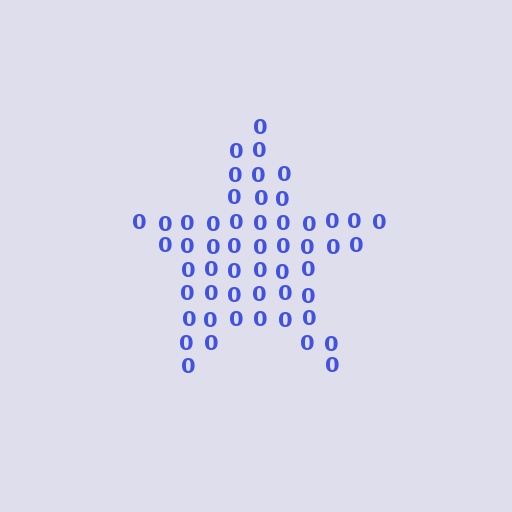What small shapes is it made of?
It is made of small digit 0's.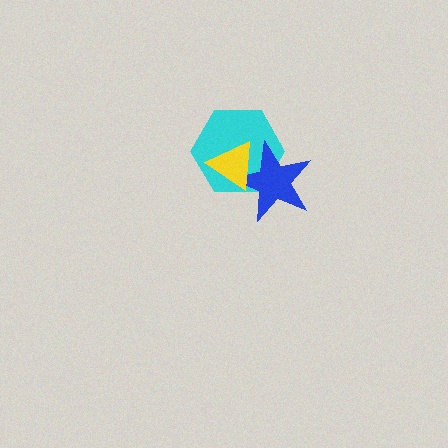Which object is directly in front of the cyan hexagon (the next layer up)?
The blue star is directly in front of the cyan hexagon.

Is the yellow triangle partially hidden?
No, no other shape covers it.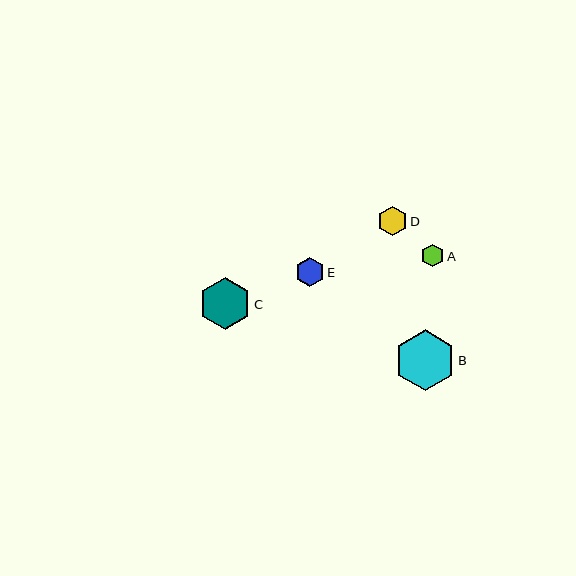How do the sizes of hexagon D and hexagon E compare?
Hexagon D and hexagon E are approximately the same size.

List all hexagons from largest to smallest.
From largest to smallest: B, C, D, E, A.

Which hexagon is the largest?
Hexagon B is the largest with a size of approximately 61 pixels.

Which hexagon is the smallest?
Hexagon A is the smallest with a size of approximately 22 pixels.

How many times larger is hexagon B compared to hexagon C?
Hexagon B is approximately 1.2 times the size of hexagon C.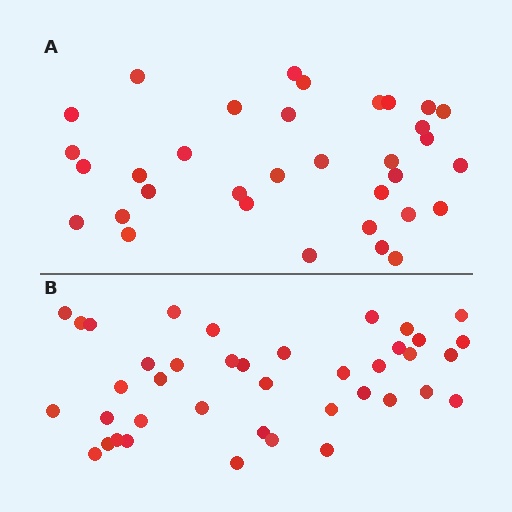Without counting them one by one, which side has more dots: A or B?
Region B (the bottom region) has more dots.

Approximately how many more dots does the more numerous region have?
Region B has about 6 more dots than region A.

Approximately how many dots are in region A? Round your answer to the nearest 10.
About 30 dots. (The exact count is 34, which rounds to 30.)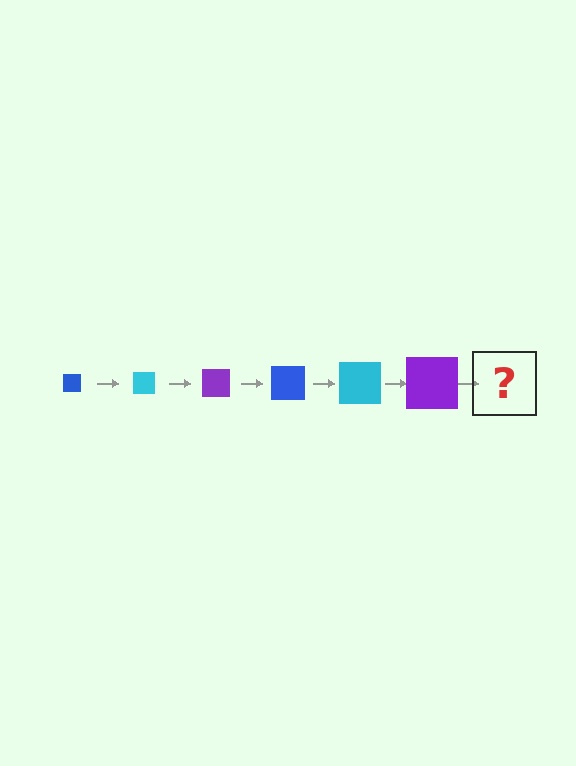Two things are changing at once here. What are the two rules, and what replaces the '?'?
The two rules are that the square grows larger each step and the color cycles through blue, cyan, and purple. The '?' should be a blue square, larger than the previous one.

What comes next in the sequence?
The next element should be a blue square, larger than the previous one.